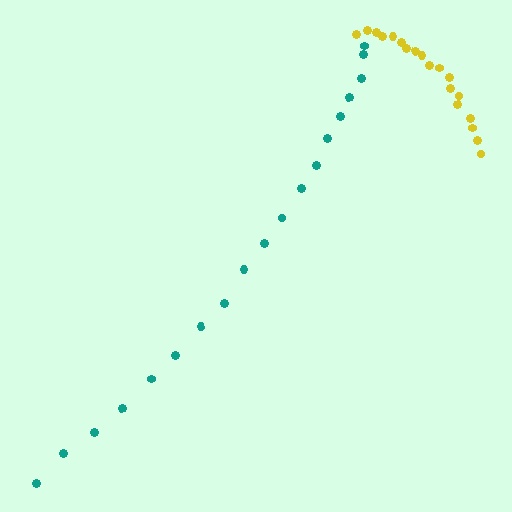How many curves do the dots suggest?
There are 2 distinct paths.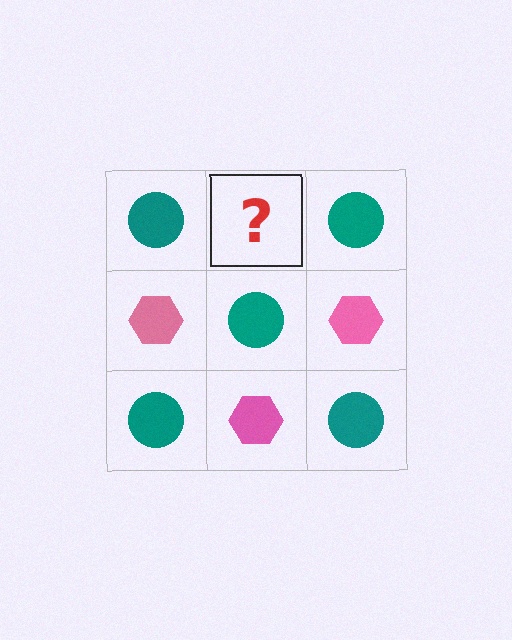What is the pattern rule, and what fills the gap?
The rule is that it alternates teal circle and pink hexagon in a checkerboard pattern. The gap should be filled with a pink hexagon.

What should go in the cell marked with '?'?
The missing cell should contain a pink hexagon.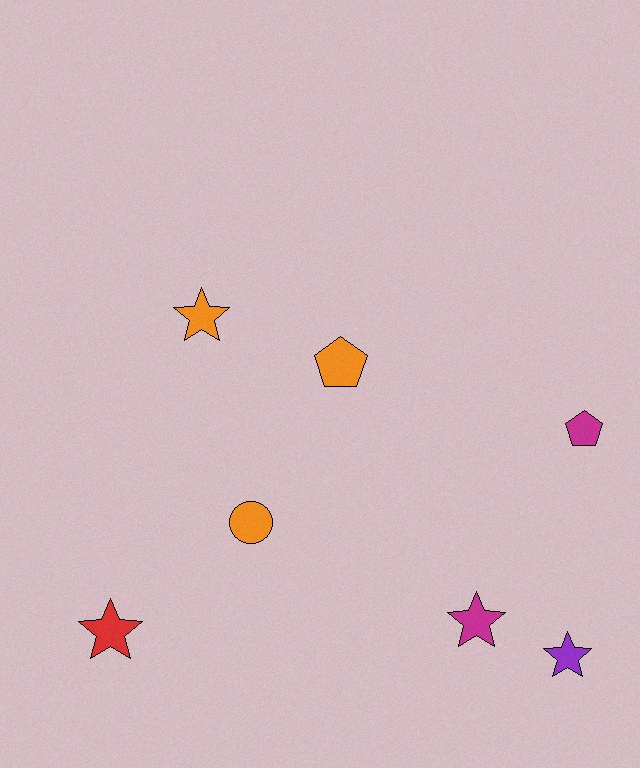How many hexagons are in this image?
There are no hexagons.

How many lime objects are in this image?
There are no lime objects.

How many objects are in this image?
There are 7 objects.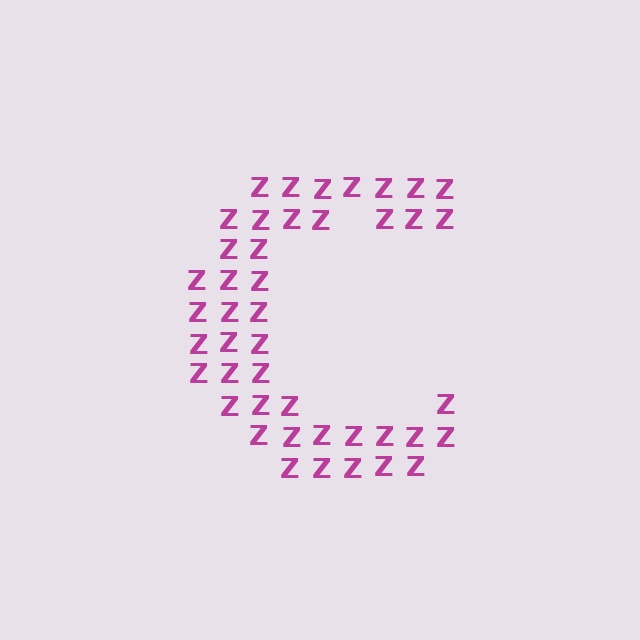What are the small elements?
The small elements are letter Z's.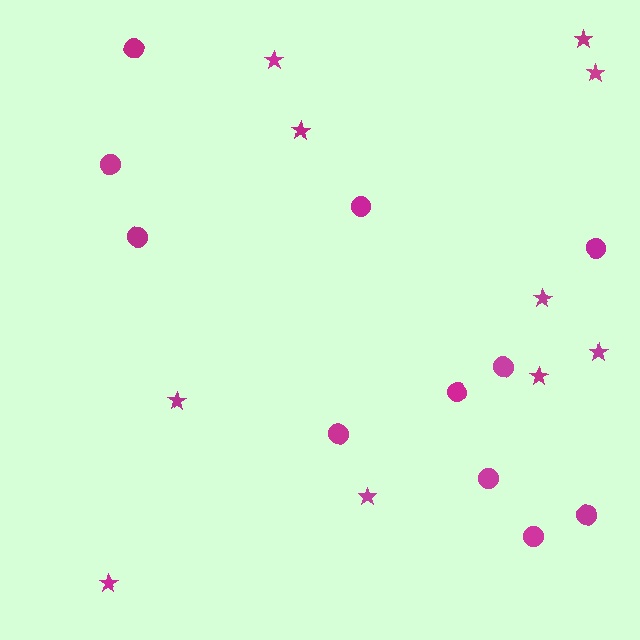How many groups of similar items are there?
There are 2 groups: one group of circles (11) and one group of stars (10).